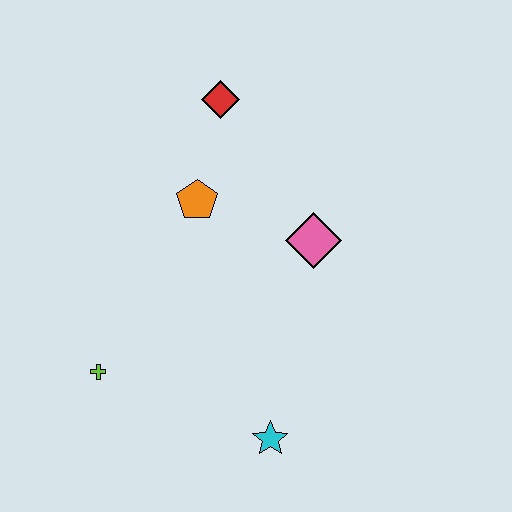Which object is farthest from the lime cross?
The red diamond is farthest from the lime cross.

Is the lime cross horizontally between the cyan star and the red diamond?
No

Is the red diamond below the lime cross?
No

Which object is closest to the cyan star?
The lime cross is closest to the cyan star.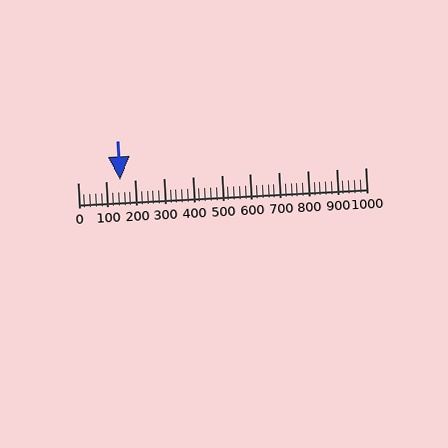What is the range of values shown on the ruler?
The ruler shows values from 0 to 1000.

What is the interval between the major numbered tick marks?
The major tick marks are spaced 100 units apart.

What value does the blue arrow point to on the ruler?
The blue arrow points to approximately 148.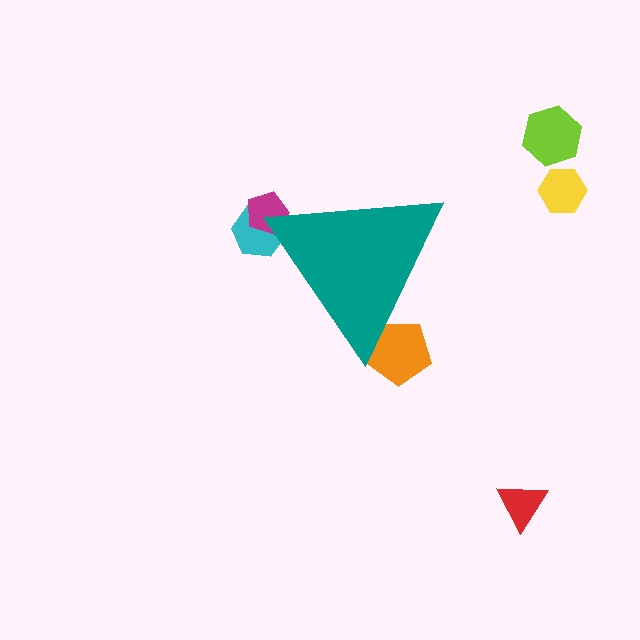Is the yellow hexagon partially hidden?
No, the yellow hexagon is fully visible.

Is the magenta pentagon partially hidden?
Yes, the magenta pentagon is partially hidden behind the teal triangle.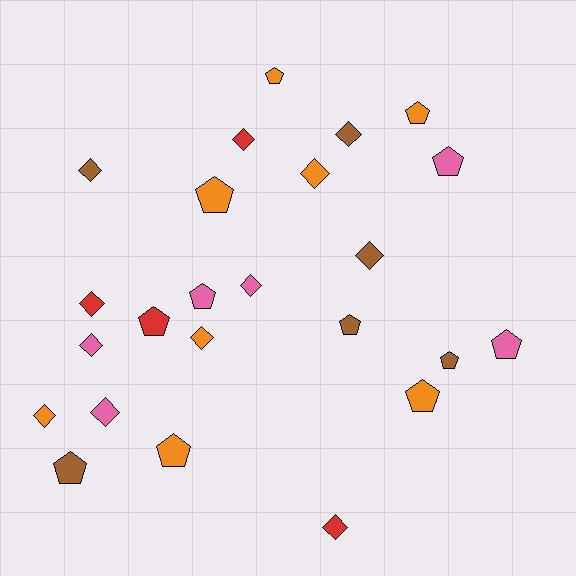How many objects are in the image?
There are 24 objects.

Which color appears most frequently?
Orange, with 8 objects.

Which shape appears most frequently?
Diamond, with 12 objects.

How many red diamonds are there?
There are 3 red diamonds.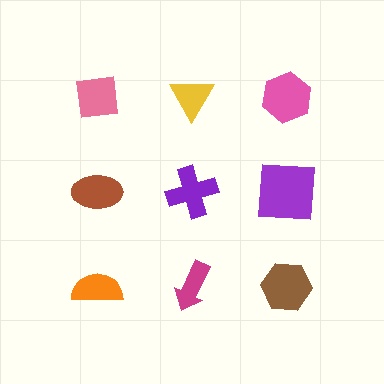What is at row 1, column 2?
A yellow triangle.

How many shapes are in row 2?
3 shapes.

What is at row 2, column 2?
A purple cross.